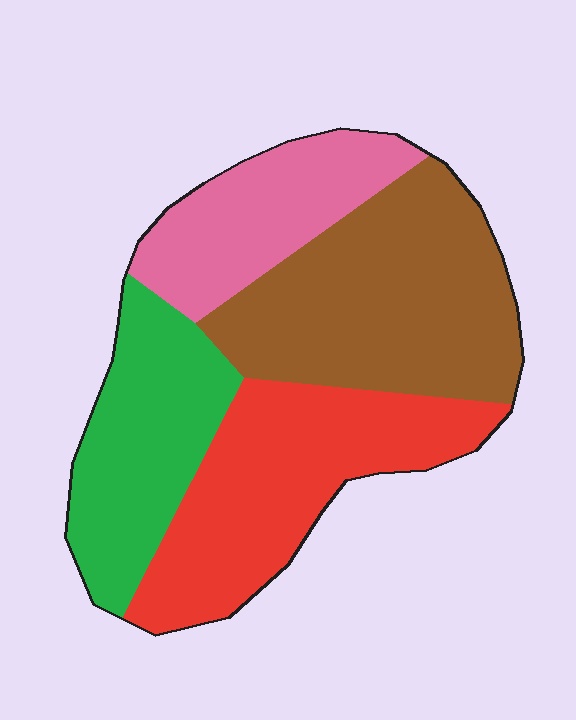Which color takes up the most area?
Brown, at roughly 35%.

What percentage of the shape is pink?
Pink takes up about one sixth (1/6) of the shape.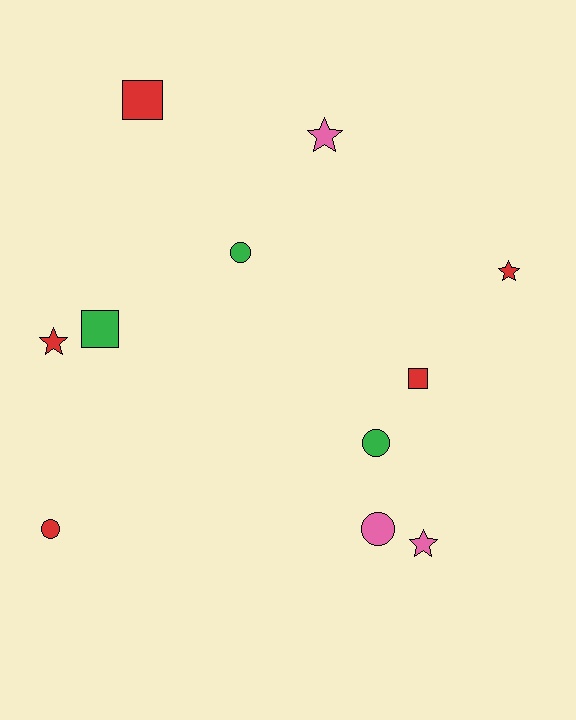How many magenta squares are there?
There are no magenta squares.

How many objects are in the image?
There are 11 objects.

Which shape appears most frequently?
Circle, with 4 objects.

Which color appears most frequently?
Red, with 5 objects.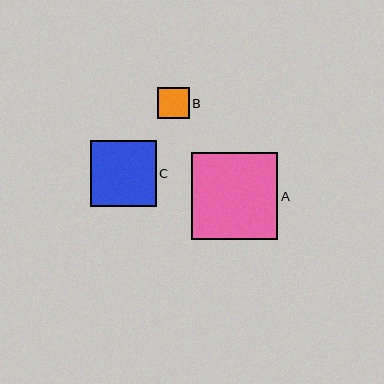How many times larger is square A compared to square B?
Square A is approximately 2.7 times the size of square B.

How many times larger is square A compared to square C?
Square A is approximately 1.3 times the size of square C.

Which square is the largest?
Square A is the largest with a size of approximately 86 pixels.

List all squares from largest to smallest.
From largest to smallest: A, C, B.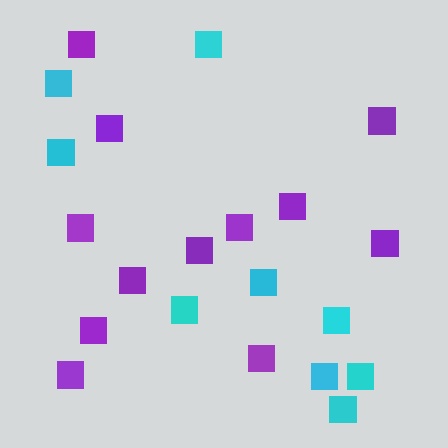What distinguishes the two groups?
There are 2 groups: one group of cyan squares (9) and one group of purple squares (12).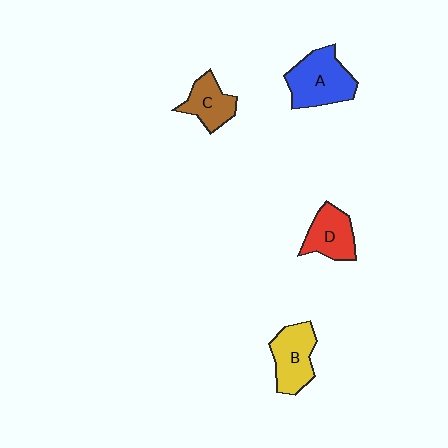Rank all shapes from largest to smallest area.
From largest to smallest: A (blue), B (yellow), D (red), C (brown).